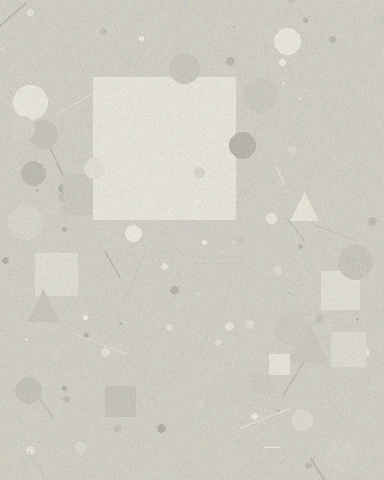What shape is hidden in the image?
A square is hidden in the image.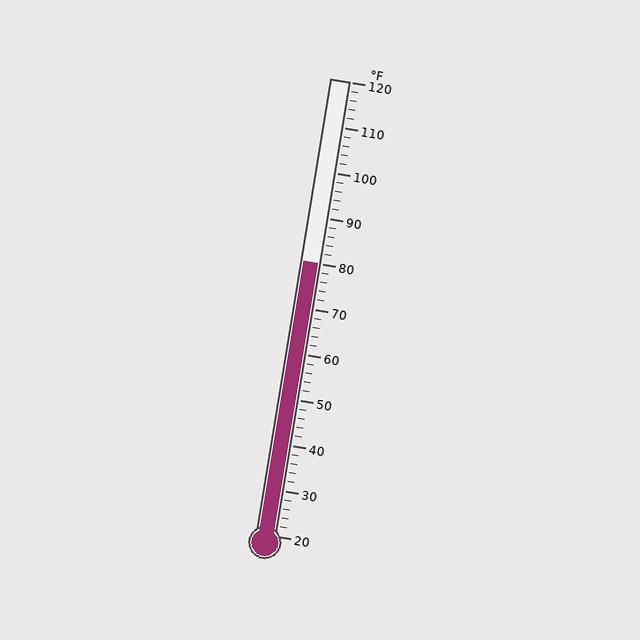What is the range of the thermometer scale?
The thermometer scale ranges from 20°F to 120°F.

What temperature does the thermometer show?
The thermometer shows approximately 80°F.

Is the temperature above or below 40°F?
The temperature is above 40°F.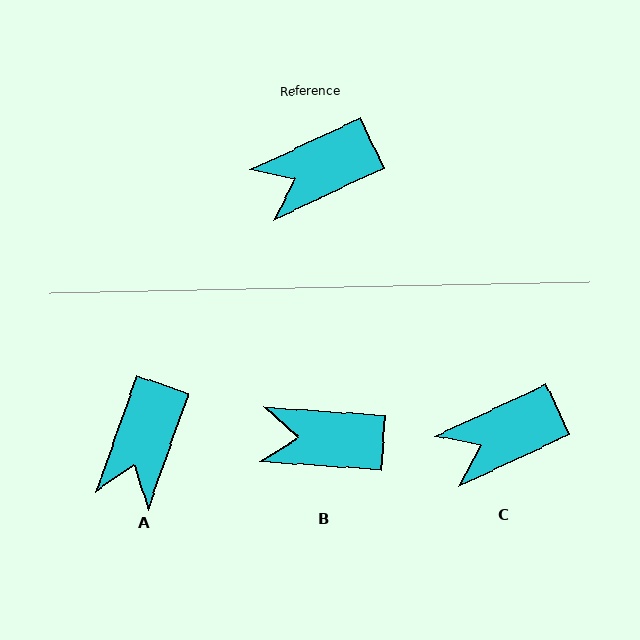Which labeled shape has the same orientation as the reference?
C.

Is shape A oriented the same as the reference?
No, it is off by about 46 degrees.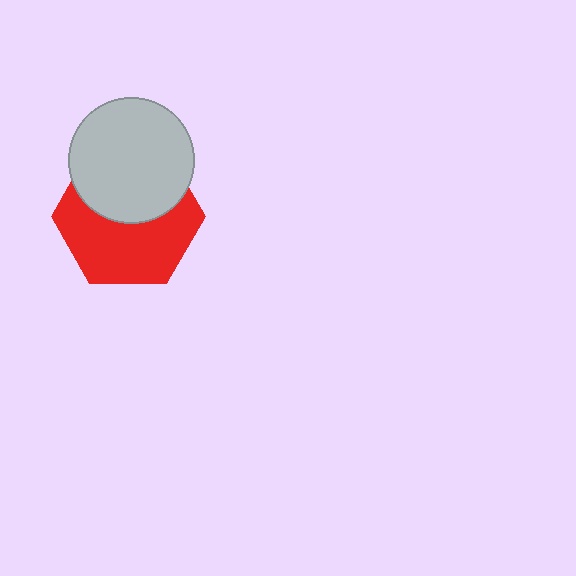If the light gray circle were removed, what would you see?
You would see the complete red hexagon.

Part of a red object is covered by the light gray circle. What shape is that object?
It is a hexagon.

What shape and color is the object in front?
The object in front is a light gray circle.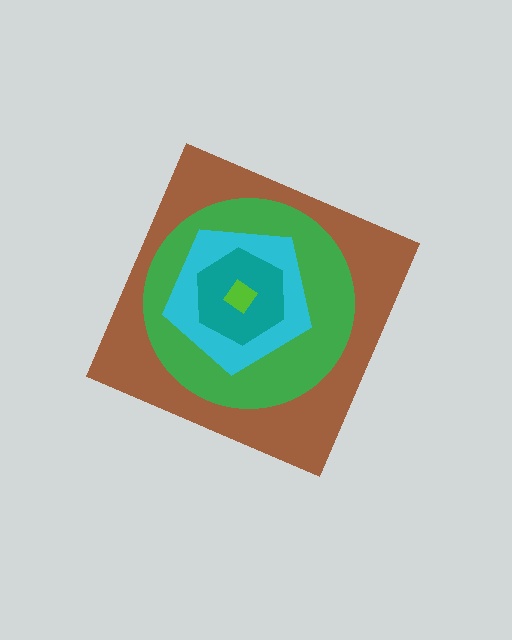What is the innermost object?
The lime diamond.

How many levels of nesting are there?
5.